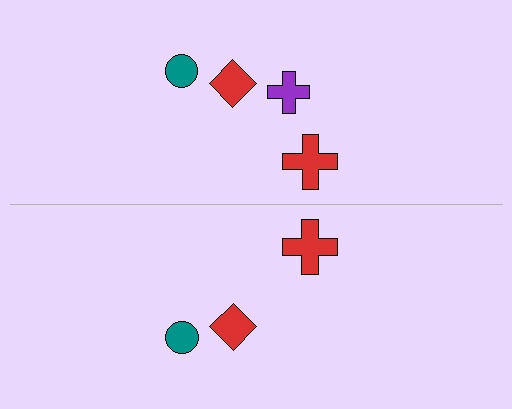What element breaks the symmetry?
A purple cross is missing from the bottom side.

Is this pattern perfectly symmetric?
No, the pattern is not perfectly symmetric. A purple cross is missing from the bottom side.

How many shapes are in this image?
There are 7 shapes in this image.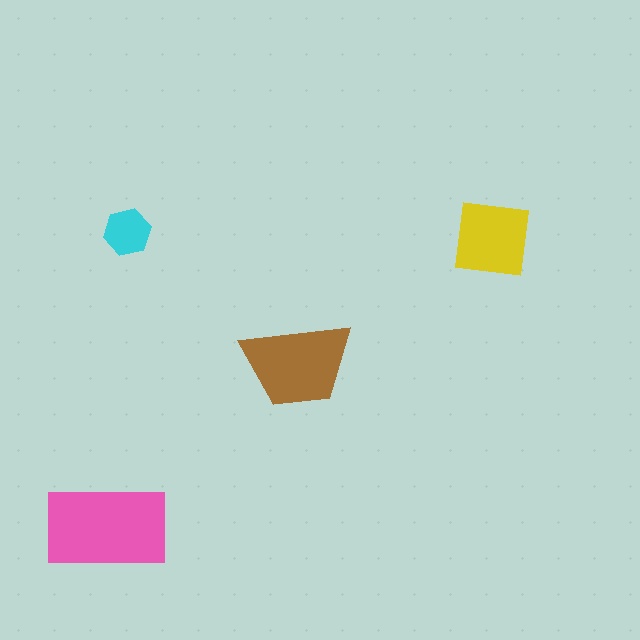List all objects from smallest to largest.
The cyan hexagon, the yellow square, the brown trapezoid, the pink rectangle.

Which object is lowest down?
The pink rectangle is bottommost.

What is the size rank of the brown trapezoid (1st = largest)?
2nd.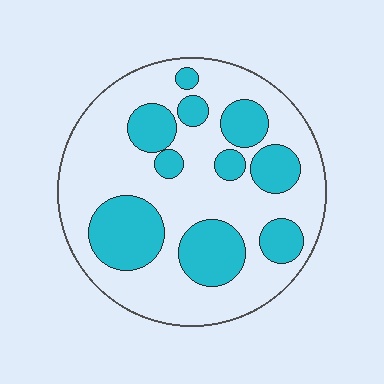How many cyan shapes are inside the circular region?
10.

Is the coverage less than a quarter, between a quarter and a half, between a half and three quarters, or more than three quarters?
Between a quarter and a half.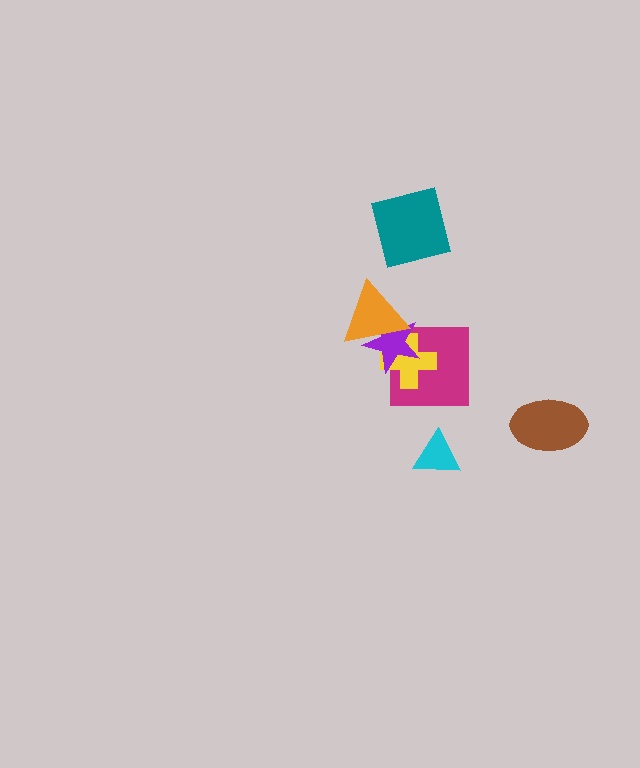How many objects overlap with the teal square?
0 objects overlap with the teal square.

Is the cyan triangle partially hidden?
No, no other shape covers it.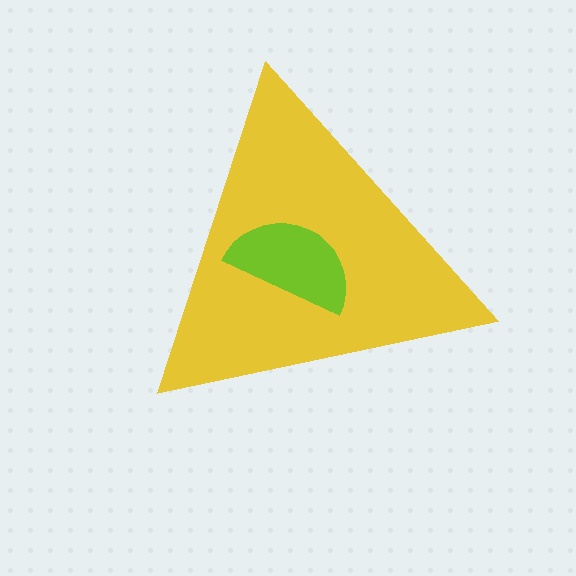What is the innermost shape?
The lime semicircle.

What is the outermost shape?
The yellow triangle.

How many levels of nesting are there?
2.